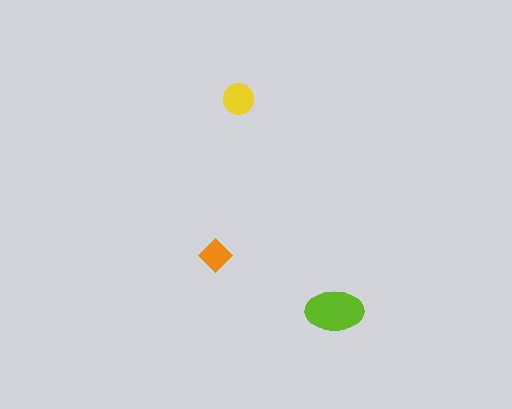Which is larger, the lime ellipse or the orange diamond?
The lime ellipse.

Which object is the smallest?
The orange diamond.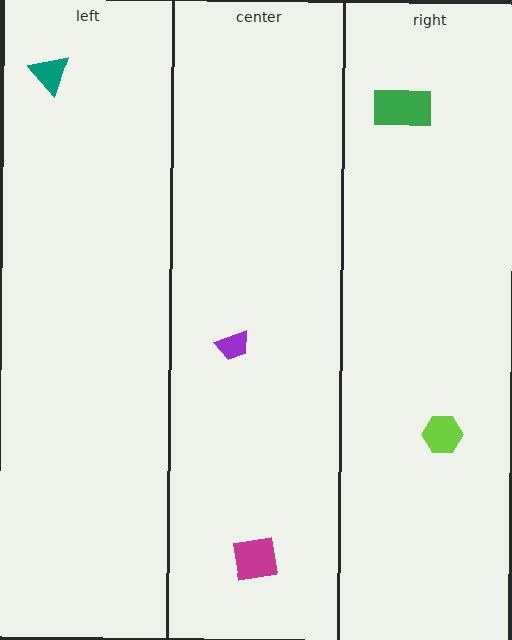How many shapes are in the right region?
2.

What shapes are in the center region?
The purple trapezoid, the magenta square.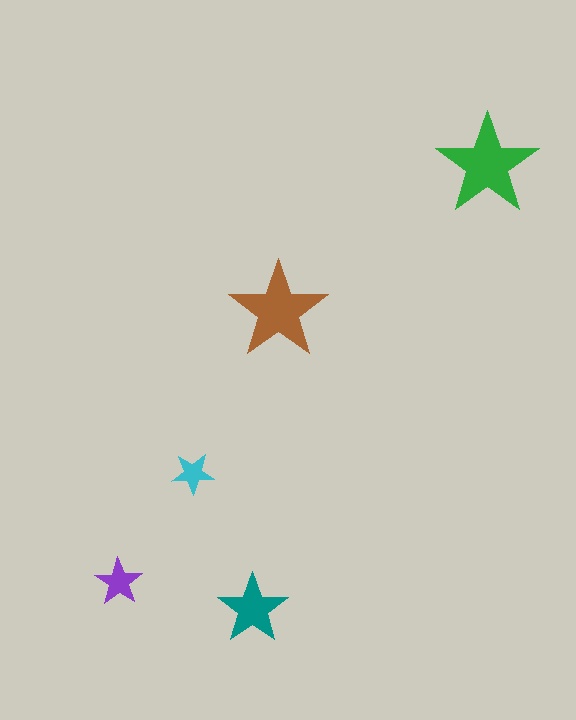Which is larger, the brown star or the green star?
The green one.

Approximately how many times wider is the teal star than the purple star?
About 1.5 times wider.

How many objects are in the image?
There are 5 objects in the image.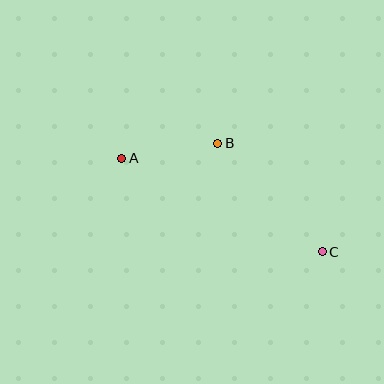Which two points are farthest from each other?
Points A and C are farthest from each other.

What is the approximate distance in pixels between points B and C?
The distance between B and C is approximately 151 pixels.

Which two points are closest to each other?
Points A and B are closest to each other.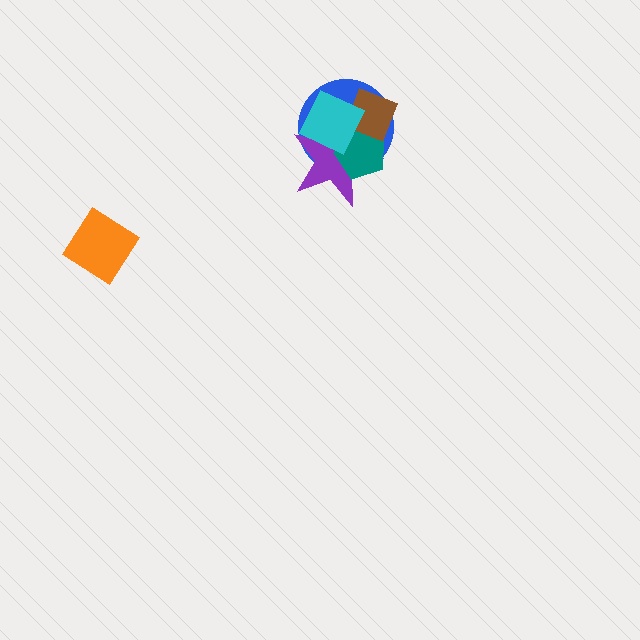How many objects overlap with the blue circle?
4 objects overlap with the blue circle.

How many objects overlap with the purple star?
4 objects overlap with the purple star.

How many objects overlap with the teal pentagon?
4 objects overlap with the teal pentagon.